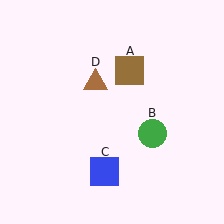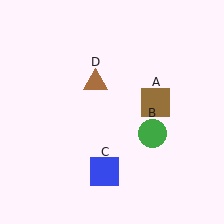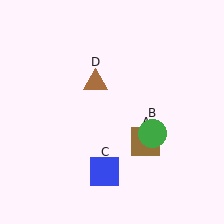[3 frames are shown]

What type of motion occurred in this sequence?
The brown square (object A) rotated clockwise around the center of the scene.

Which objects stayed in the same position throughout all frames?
Green circle (object B) and blue square (object C) and brown triangle (object D) remained stationary.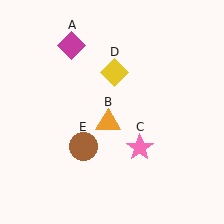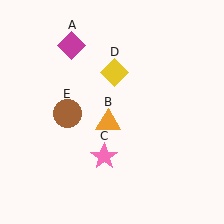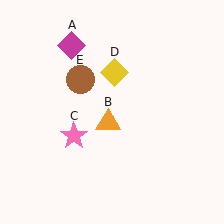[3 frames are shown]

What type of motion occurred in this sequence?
The pink star (object C), brown circle (object E) rotated clockwise around the center of the scene.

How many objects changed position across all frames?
2 objects changed position: pink star (object C), brown circle (object E).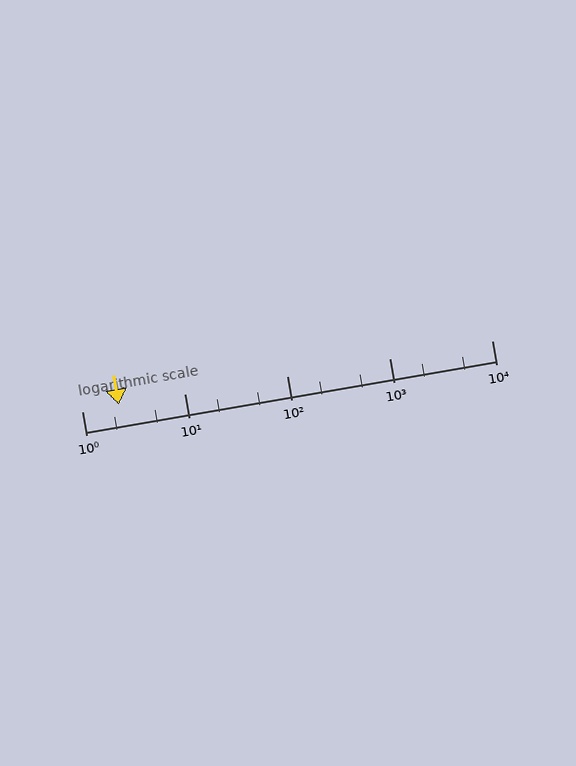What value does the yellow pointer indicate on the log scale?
The pointer indicates approximately 2.3.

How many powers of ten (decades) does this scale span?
The scale spans 4 decades, from 1 to 10000.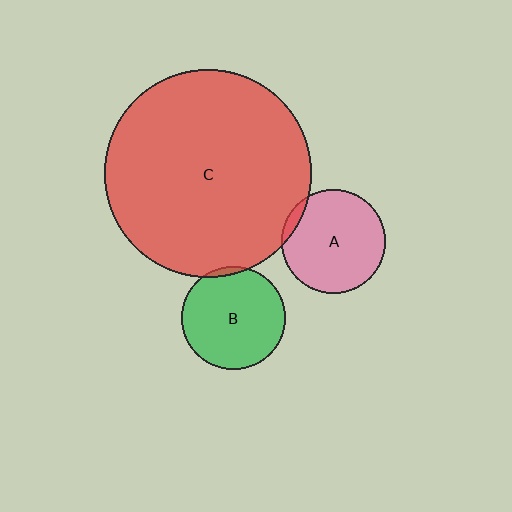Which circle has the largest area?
Circle C (red).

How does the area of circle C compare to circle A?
Approximately 4.0 times.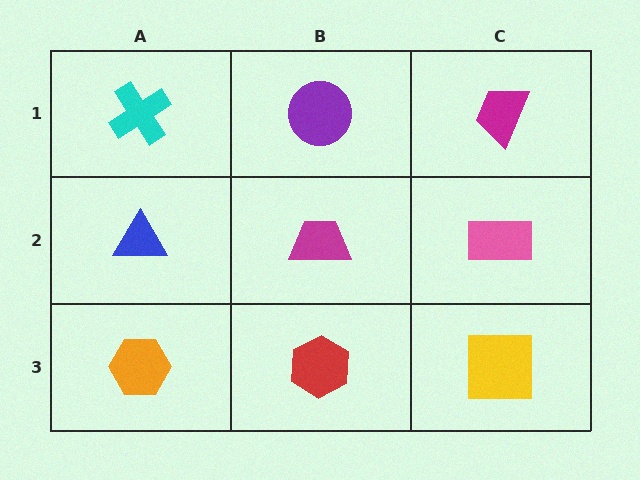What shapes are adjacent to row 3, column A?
A blue triangle (row 2, column A), a red hexagon (row 3, column B).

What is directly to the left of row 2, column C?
A magenta trapezoid.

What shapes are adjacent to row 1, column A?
A blue triangle (row 2, column A), a purple circle (row 1, column B).